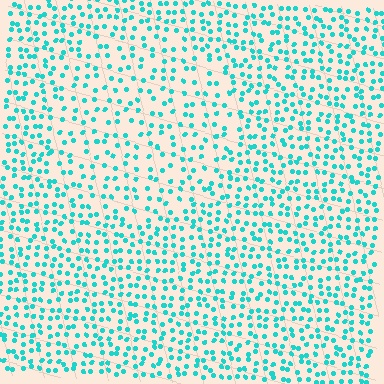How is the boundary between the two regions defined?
The boundary is defined by a change in element density (approximately 1.6x ratio). All elements are the same color, size, and shape.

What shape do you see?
I see a circle.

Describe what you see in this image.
The image contains small cyan elements arranged at two different densities. A circle-shaped region is visible where the elements are less densely packed than the surrounding area.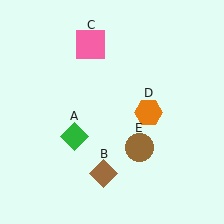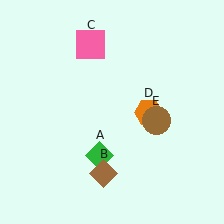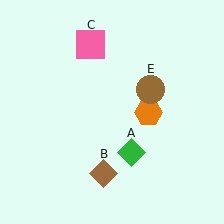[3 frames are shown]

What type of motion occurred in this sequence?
The green diamond (object A), brown circle (object E) rotated counterclockwise around the center of the scene.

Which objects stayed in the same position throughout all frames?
Brown diamond (object B) and pink square (object C) and orange hexagon (object D) remained stationary.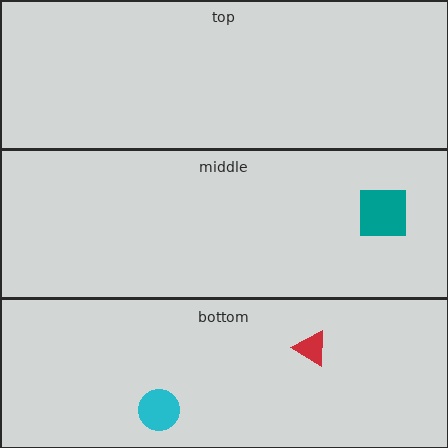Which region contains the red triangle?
The bottom region.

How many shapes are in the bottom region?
2.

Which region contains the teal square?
The middle region.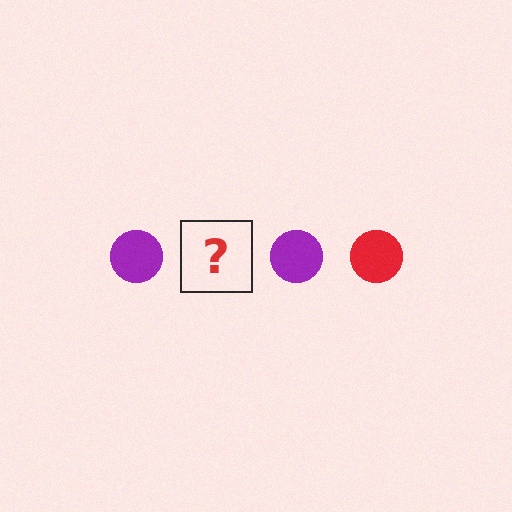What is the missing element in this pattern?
The missing element is a red circle.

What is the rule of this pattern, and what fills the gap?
The rule is that the pattern cycles through purple, red circles. The gap should be filled with a red circle.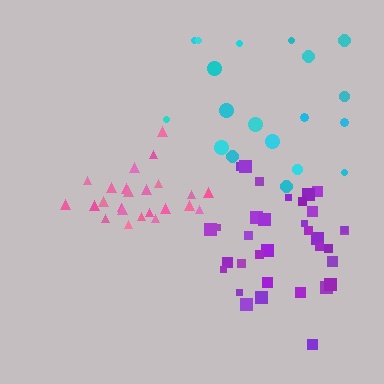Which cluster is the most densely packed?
Pink.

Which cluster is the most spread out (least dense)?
Cyan.